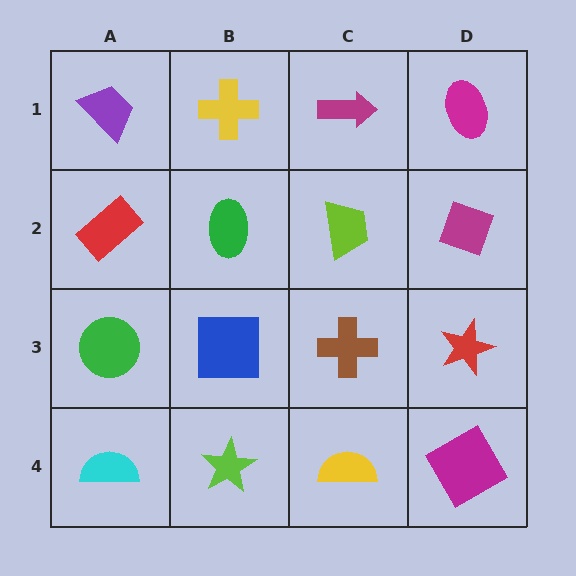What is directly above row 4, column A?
A green circle.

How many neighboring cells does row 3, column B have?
4.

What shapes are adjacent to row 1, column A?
A red rectangle (row 2, column A), a yellow cross (row 1, column B).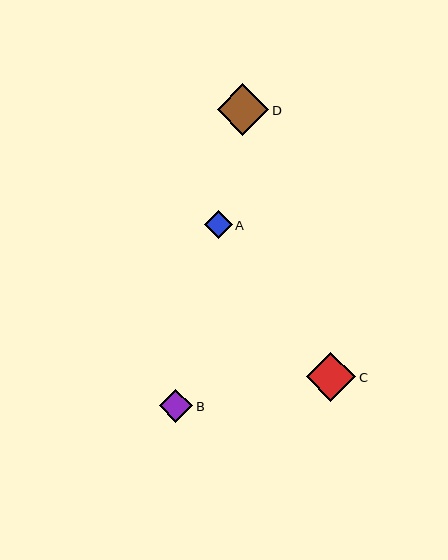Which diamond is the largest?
Diamond D is the largest with a size of approximately 52 pixels.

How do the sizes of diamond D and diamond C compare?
Diamond D and diamond C are approximately the same size.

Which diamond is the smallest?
Diamond A is the smallest with a size of approximately 28 pixels.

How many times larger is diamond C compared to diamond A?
Diamond C is approximately 1.8 times the size of diamond A.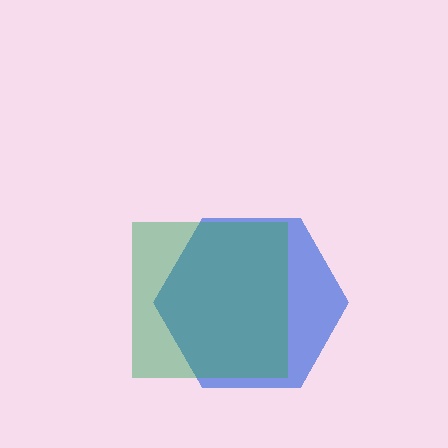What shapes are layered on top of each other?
The layered shapes are: a blue hexagon, a green square.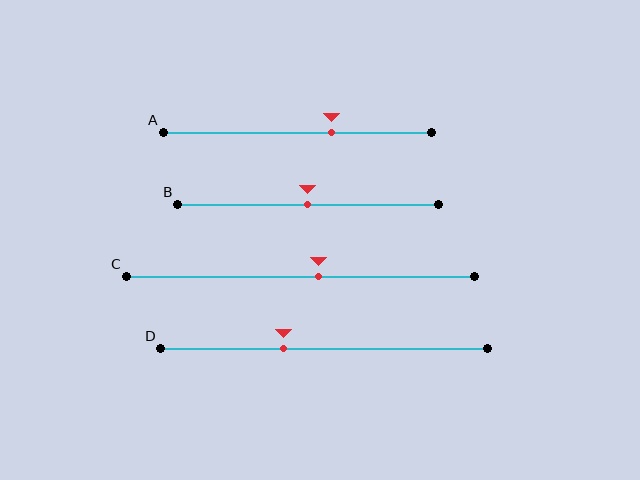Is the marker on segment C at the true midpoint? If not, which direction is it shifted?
No, the marker on segment C is shifted to the right by about 5% of the segment length.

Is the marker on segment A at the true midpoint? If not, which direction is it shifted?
No, the marker on segment A is shifted to the right by about 13% of the segment length.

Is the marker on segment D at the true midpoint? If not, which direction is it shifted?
No, the marker on segment D is shifted to the left by about 12% of the segment length.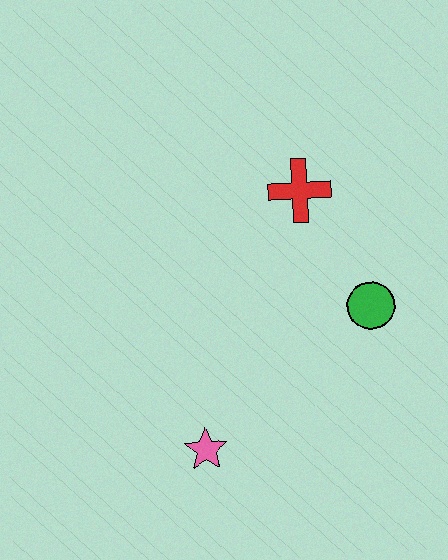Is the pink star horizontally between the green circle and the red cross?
No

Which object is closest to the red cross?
The green circle is closest to the red cross.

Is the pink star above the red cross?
No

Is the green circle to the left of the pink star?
No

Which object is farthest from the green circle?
The pink star is farthest from the green circle.